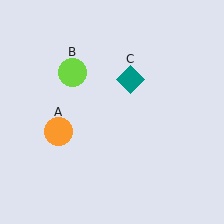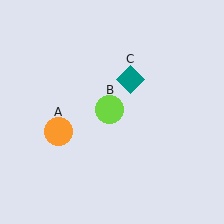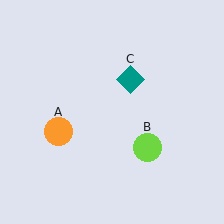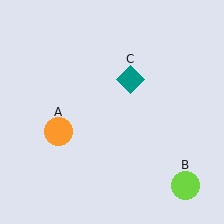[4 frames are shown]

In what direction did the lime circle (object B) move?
The lime circle (object B) moved down and to the right.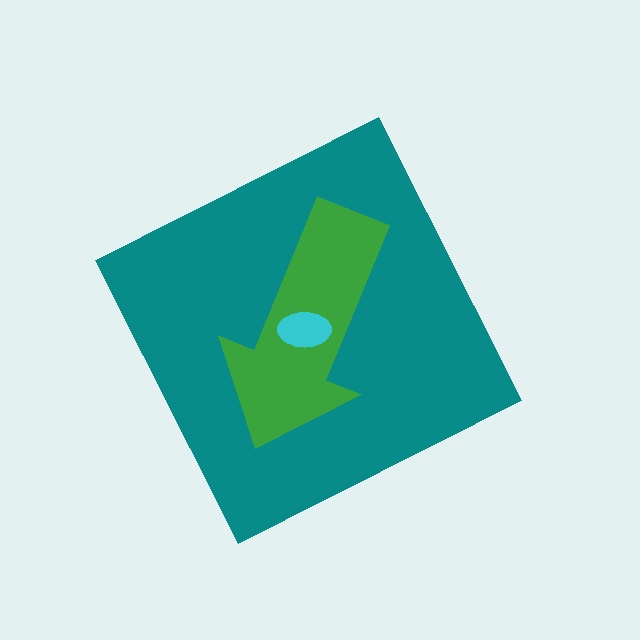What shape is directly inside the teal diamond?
The green arrow.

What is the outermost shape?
The teal diamond.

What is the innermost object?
The cyan ellipse.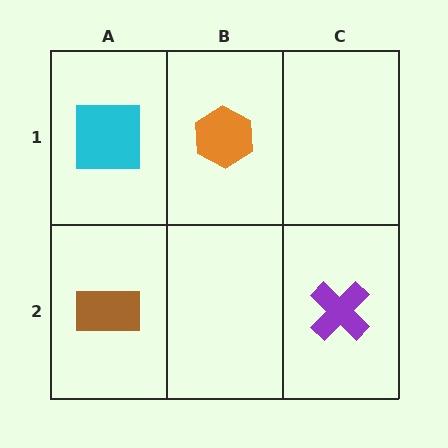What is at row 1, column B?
An orange hexagon.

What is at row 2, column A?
A brown rectangle.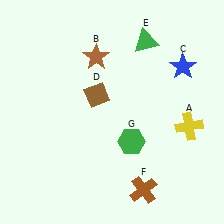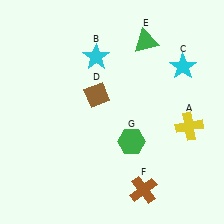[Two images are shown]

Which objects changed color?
B changed from brown to cyan. C changed from blue to cyan.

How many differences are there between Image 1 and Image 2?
There are 2 differences between the two images.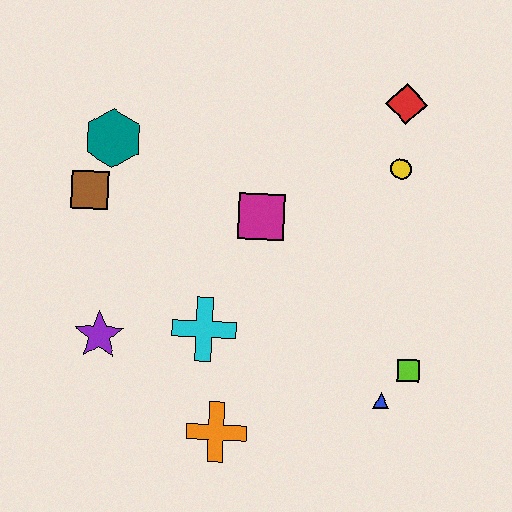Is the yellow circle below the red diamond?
Yes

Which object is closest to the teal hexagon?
The brown square is closest to the teal hexagon.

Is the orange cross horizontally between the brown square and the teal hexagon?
No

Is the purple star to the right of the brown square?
Yes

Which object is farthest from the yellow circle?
The purple star is farthest from the yellow circle.